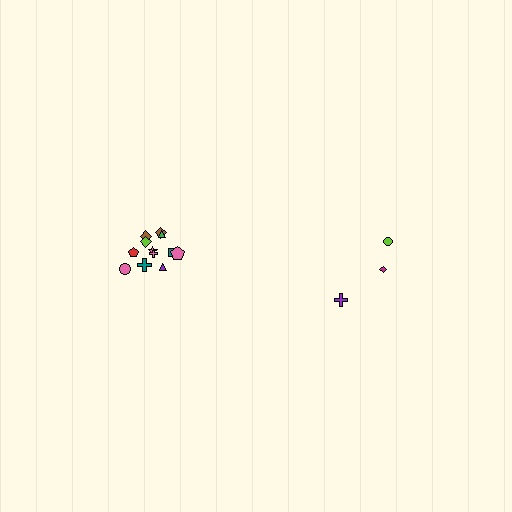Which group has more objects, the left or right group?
The left group.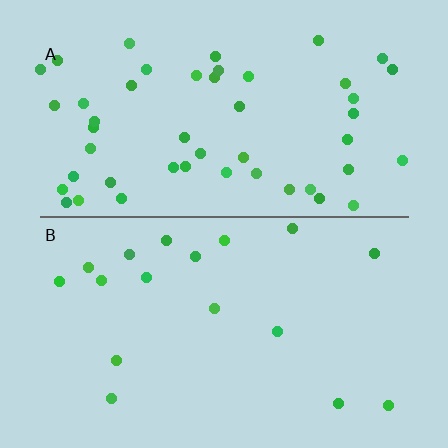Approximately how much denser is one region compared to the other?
Approximately 2.9× — region A over region B.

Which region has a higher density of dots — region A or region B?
A (the top).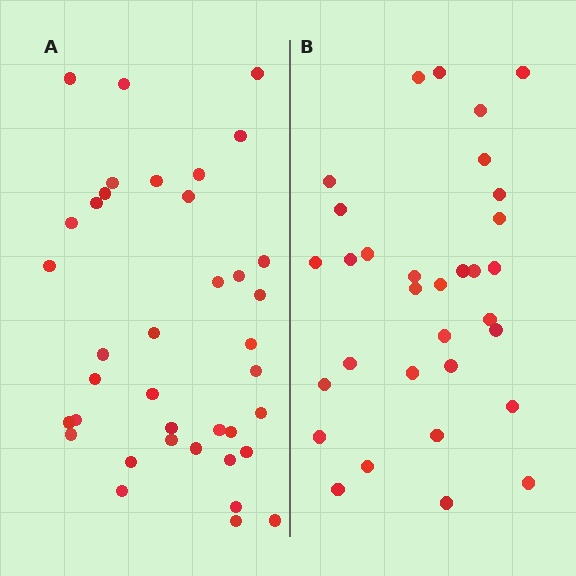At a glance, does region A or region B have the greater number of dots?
Region A (the left region) has more dots.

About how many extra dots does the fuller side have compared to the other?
Region A has about 6 more dots than region B.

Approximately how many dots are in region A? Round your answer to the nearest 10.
About 40 dots. (The exact count is 38, which rounds to 40.)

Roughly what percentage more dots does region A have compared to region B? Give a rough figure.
About 20% more.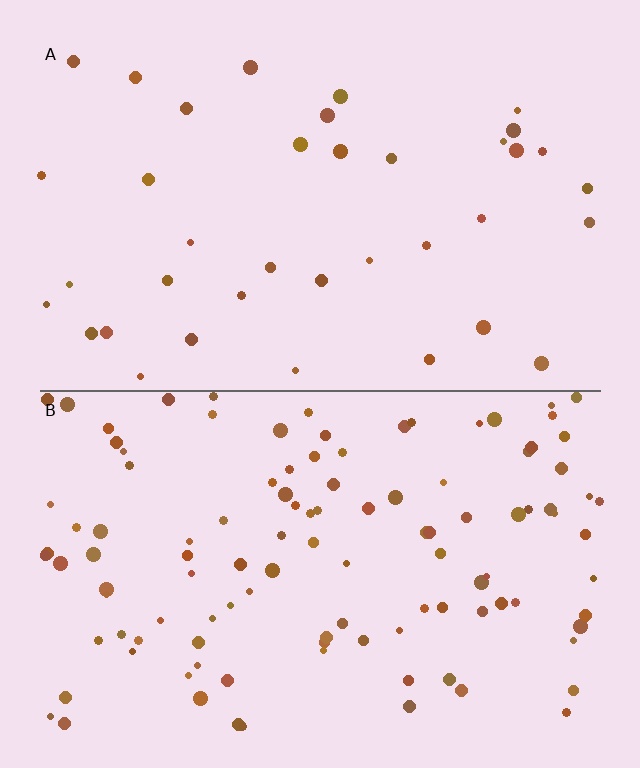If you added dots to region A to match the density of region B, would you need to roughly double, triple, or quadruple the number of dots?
Approximately triple.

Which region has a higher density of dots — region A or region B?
B (the bottom).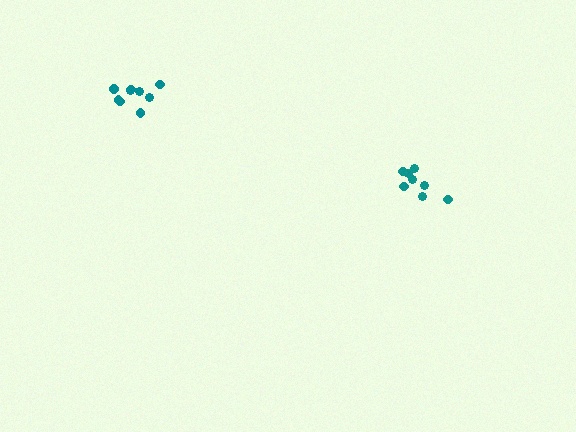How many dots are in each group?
Group 1: 8 dots, Group 2: 9 dots (17 total).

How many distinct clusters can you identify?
There are 2 distinct clusters.